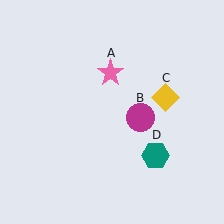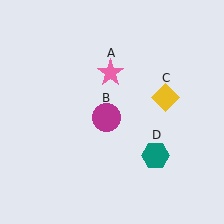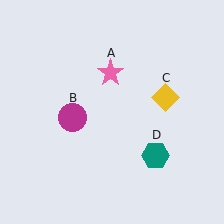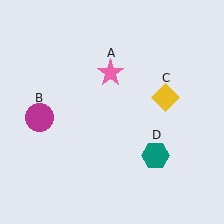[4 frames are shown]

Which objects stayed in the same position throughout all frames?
Pink star (object A) and yellow diamond (object C) and teal hexagon (object D) remained stationary.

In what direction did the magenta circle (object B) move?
The magenta circle (object B) moved left.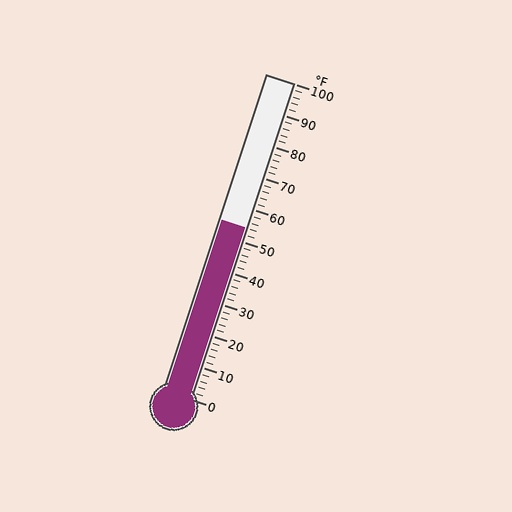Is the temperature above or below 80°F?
The temperature is below 80°F.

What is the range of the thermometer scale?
The thermometer scale ranges from 0°F to 100°F.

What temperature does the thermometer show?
The thermometer shows approximately 54°F.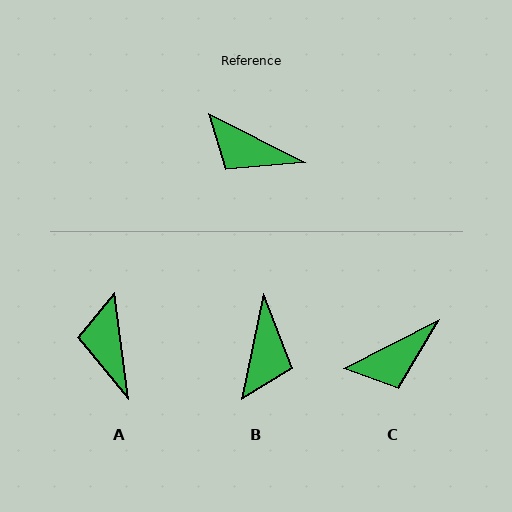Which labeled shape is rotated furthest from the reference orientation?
B, about 105 degrees away.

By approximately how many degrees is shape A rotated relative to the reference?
Approximately 56 degrees clockwise.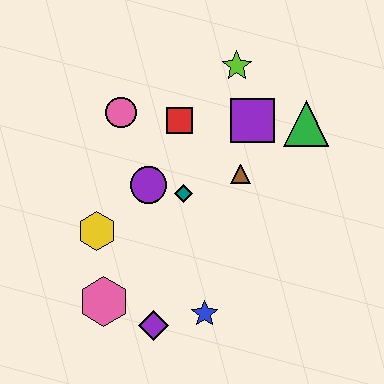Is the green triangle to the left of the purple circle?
No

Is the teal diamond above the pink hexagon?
Yes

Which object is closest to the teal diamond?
The purple circle is closest to the teal diamond.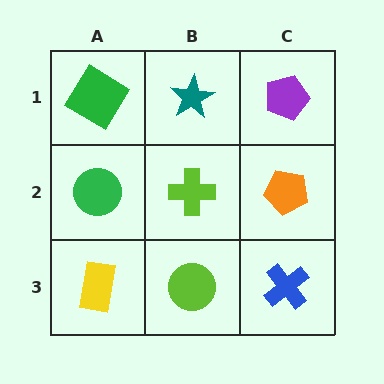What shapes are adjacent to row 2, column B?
A teal star (row 1, column B), a lime circle (row 3, column B), a green circle (row 2, column A), an orange pentagon (row 2, column C).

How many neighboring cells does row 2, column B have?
4.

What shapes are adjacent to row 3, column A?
A green circle (row 2, column A), a lime circle (row 3, column B).